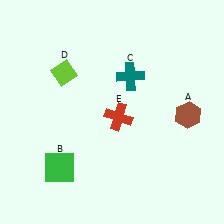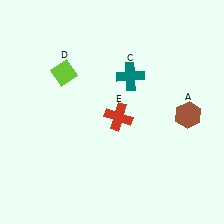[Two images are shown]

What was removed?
The green square (B) was removed in Image 2.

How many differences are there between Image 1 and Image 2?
There is 1 difference between the two images.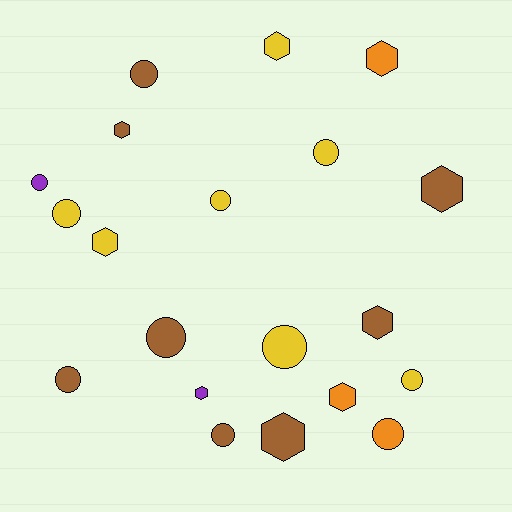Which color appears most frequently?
Brown, with 8 objects.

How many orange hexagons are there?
There are 2 orange hexagons.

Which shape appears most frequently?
Circle, with 11 objects.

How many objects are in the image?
There are 20 objects.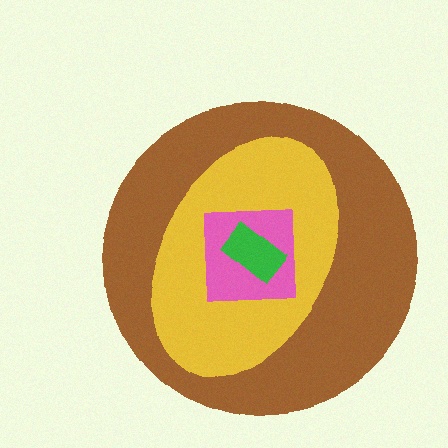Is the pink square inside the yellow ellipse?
Yes.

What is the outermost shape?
The brown circle.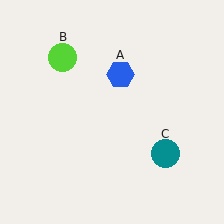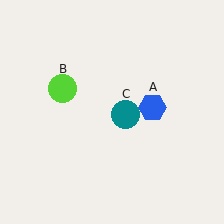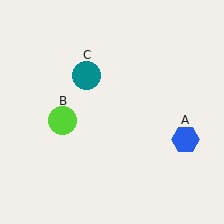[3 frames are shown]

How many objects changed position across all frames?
3 objects changed position: blue hexagon (object A), lime circle (object B), teal circle (object C).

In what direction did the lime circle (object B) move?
The lime circle (object B) moved down.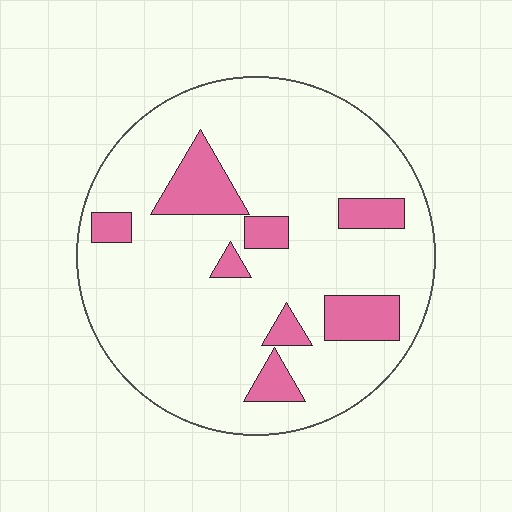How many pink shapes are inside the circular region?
8.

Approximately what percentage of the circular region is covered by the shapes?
Approximately 15%.